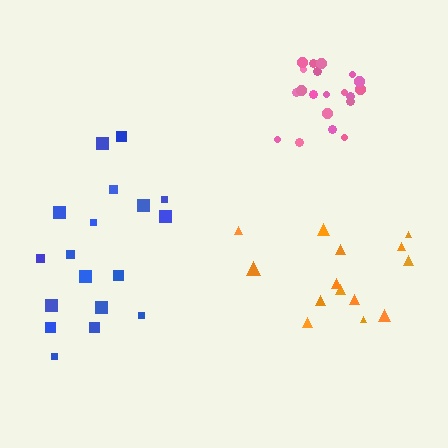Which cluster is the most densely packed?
Pink.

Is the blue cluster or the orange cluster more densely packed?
Orange.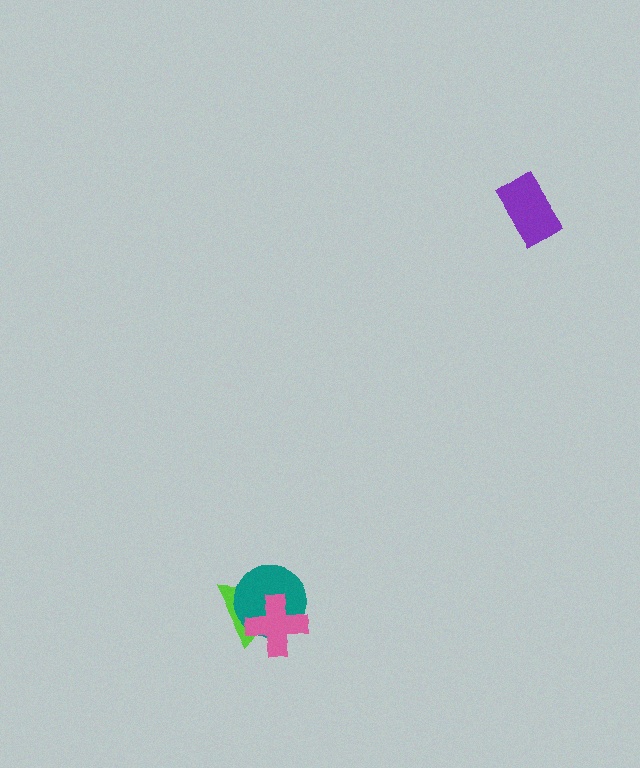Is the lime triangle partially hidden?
Yes, it is partially covered by another shape.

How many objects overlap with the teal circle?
2 objects overlap with the teal circle.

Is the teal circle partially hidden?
Yes, it is partially covered by another shape.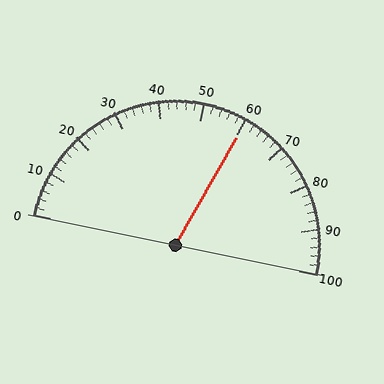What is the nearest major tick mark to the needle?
The nearest major tick mark is 60.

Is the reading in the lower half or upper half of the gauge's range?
The reading is in the upper half of the range (0 to 100).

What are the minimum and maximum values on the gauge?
The gauge ranges from 0 to 100.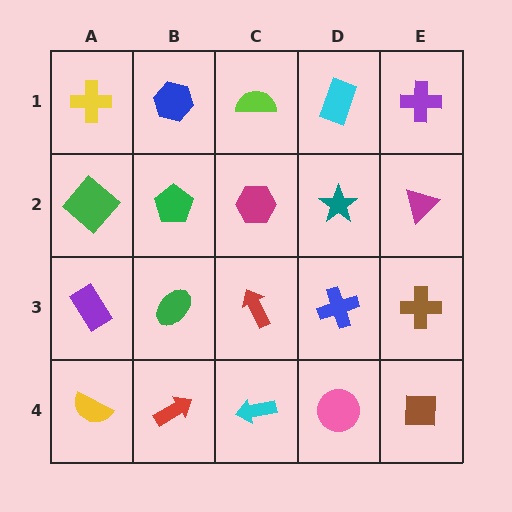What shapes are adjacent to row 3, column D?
A teal star (row 2, column D), a pink circle (row 4, column D), a red arrow (row 3, column C), a brown cross (row 3, column E).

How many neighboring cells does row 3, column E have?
3.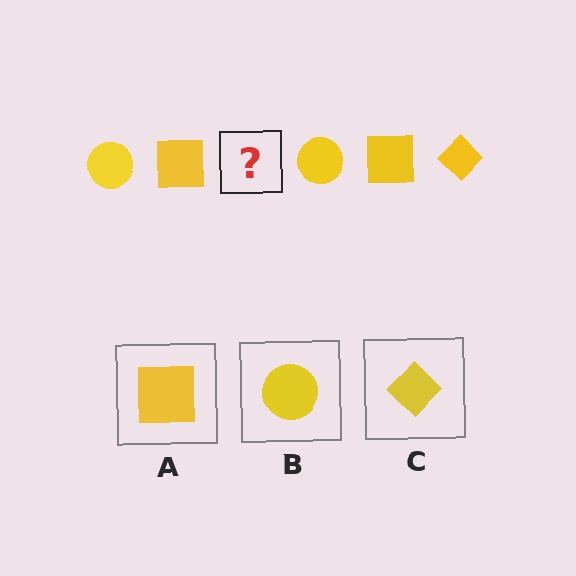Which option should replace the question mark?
Option C.